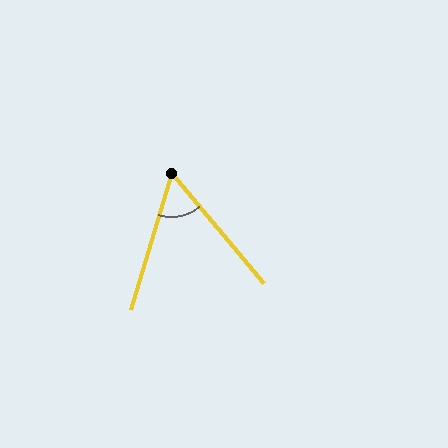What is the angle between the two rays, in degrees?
Approximately 57 degrees.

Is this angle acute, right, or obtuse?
It is acute.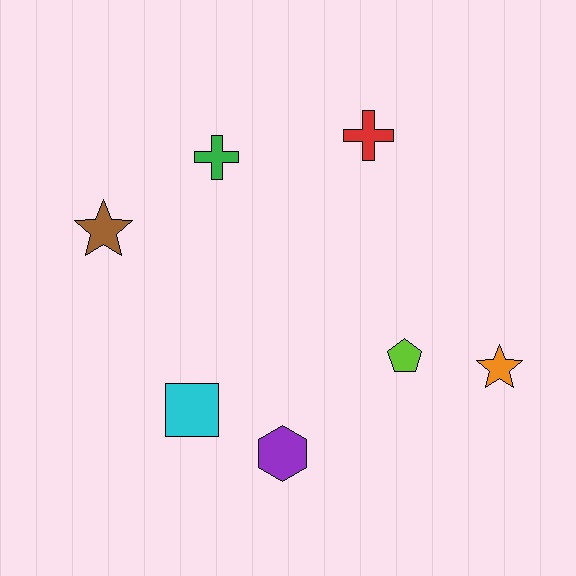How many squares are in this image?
There is 1 square.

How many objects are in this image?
There are 7 objects.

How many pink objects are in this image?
There are no pink objects.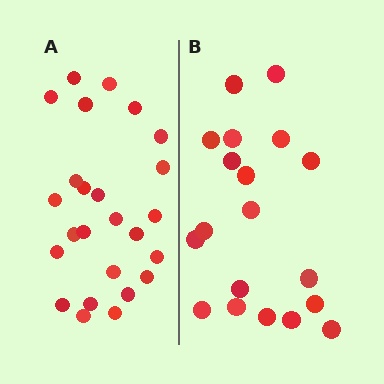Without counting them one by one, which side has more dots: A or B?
Region A (the left region) has more dots.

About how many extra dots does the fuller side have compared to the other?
Region A has about 6 more dots than region B.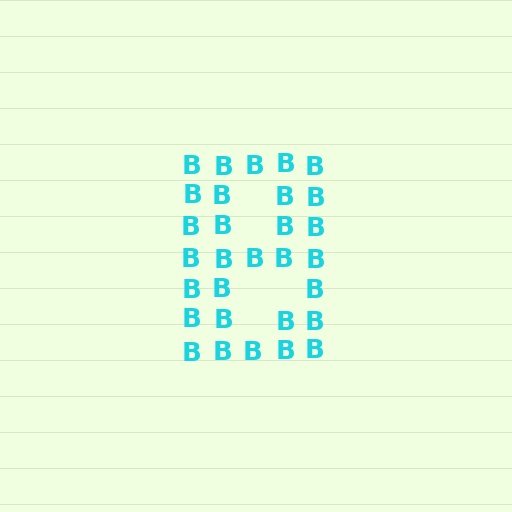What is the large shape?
The large shape is the letter B.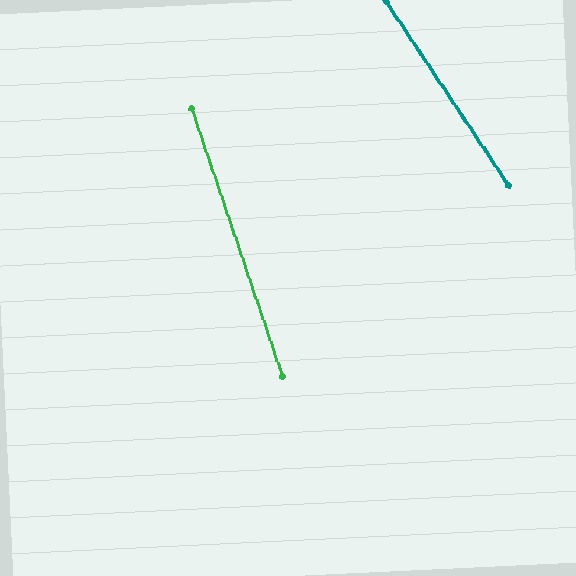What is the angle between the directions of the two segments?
Approximately 15 degrees.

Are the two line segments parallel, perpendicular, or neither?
Neither parallel nor perpendicular — they differ by about 15°.